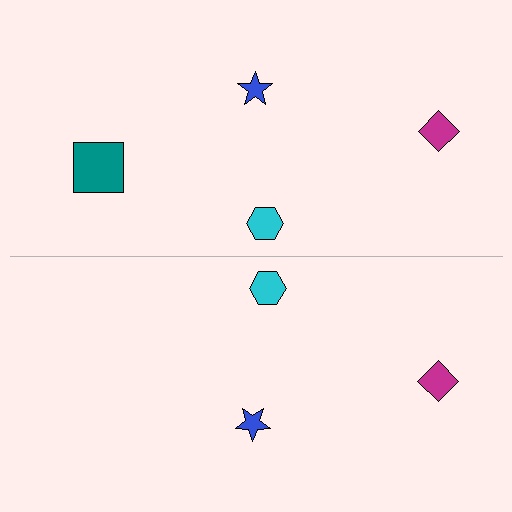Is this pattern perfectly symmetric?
No, the pattern is not perfectly symmetric. A teal square is missing from the bottom side.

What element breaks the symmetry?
A teal square is missing from the bottom side.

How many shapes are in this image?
There are 7 shapes in this image.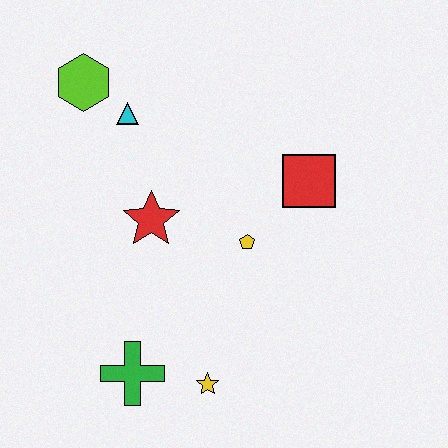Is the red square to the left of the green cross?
No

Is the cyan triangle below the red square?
No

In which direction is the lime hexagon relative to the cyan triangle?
The lime hexagon is to the left of the cyan triangle.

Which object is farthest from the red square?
The green cross is farthest from the red square.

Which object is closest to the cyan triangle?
The lime hexagon is closest to the cyan triangle.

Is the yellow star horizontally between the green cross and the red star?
No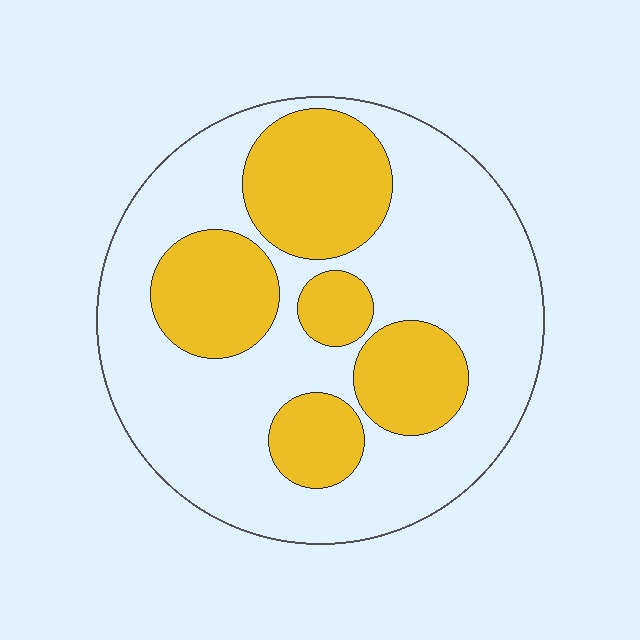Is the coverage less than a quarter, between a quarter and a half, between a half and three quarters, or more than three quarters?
Between a quarter and a half.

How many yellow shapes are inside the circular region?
5.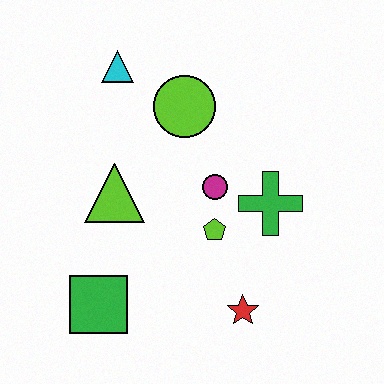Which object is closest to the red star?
The lime pentagon is closest to the red star.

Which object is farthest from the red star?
The cyan triangle is farthest from the red star.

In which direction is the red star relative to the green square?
The red star is to the right of the green square.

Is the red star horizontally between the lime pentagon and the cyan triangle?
No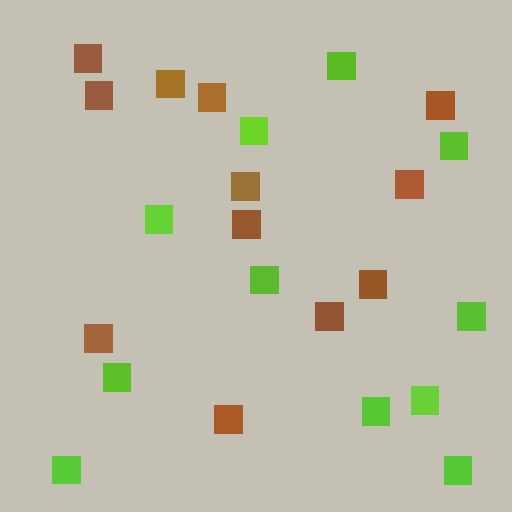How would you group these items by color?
There are 2 groups: one group of lime squares (11) and one group of brown squares (12).